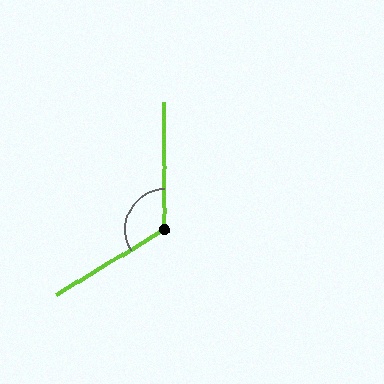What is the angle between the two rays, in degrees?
Approximately 121 degrees.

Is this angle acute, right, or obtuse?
It is obtuse.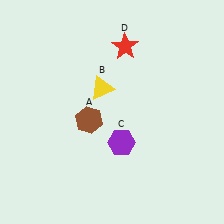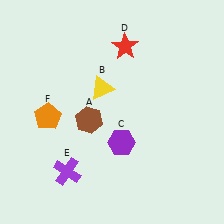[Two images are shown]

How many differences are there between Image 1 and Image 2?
There are 2 differences between the two images.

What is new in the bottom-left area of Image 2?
An orange pentagon (F) was added in the bottom-left area of Image 2.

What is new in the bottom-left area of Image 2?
A purple cross (E) was added in the bottom-left area of Image 2.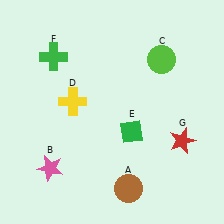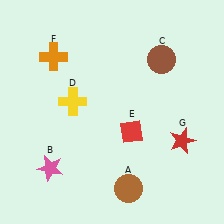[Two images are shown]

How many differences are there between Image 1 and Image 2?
There are 3 differences between the two images.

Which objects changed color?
C changed from lime to brown. E changed from green to red. F changed from green to orange.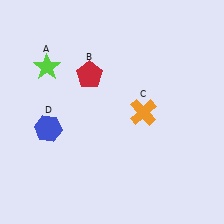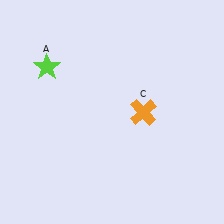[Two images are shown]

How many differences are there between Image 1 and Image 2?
There are 2 differences between the two images.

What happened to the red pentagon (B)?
The red pentagon (B) was removed in Image 2. It was in the top-left area of Image 1.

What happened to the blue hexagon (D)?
The blue hexagon (D) was removed in Image 2. It was in the bottom-left area of Image 1.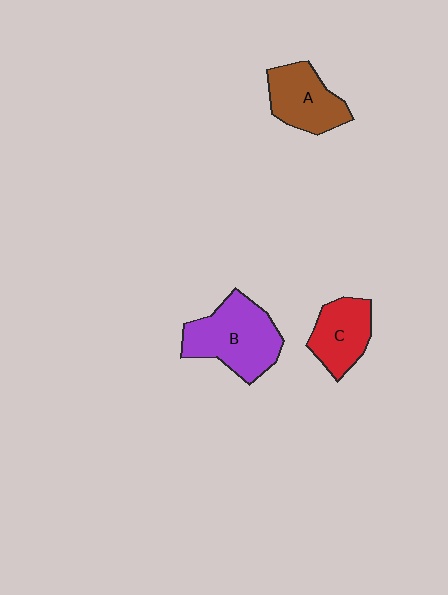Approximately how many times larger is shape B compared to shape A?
Approximately 1.4 times.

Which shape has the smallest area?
Shape C (red).